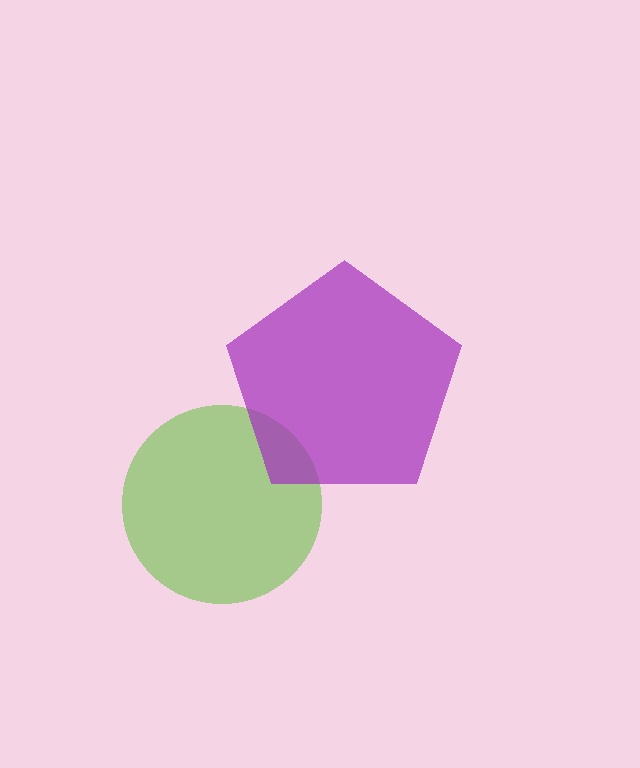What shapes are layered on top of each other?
The layered shapes are: a lime circle, a purple pentagon.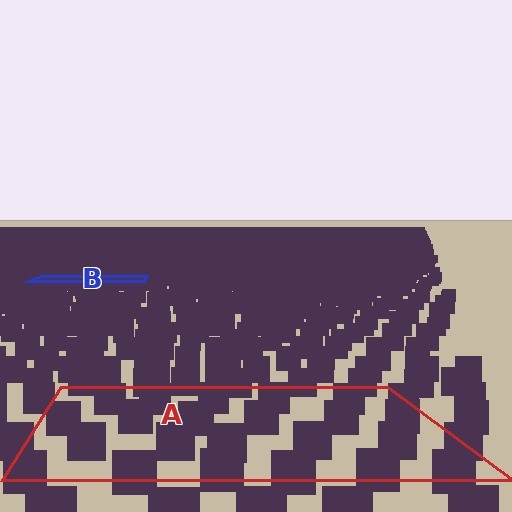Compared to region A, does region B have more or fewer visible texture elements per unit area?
Region B has more texture elements per unit area — they are packed more densely because it is farther away.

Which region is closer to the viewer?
Region A is closer. The texture elements there are larger and more spread out.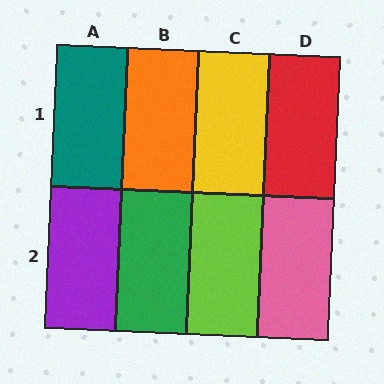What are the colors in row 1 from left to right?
Teal, orange, yellow, red.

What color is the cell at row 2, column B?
Green.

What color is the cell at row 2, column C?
Lime.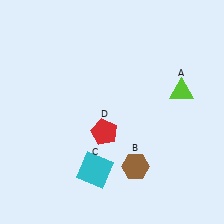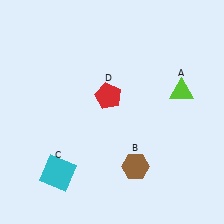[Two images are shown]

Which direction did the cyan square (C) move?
The cyan square (C) moved left.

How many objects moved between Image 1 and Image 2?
2 objects moved between the two images.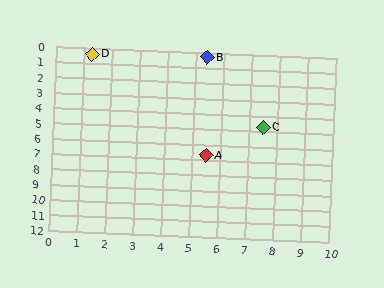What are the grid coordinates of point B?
Point B is at approximately (5.4, 0.3).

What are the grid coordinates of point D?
Point D is at approximately (1.3, 0.4).